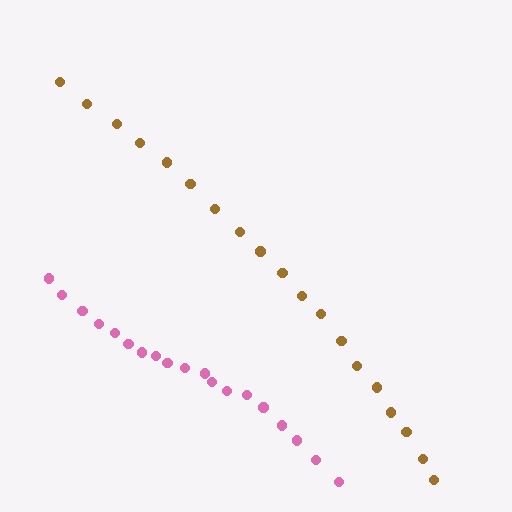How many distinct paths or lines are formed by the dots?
There are 2 distinct paths.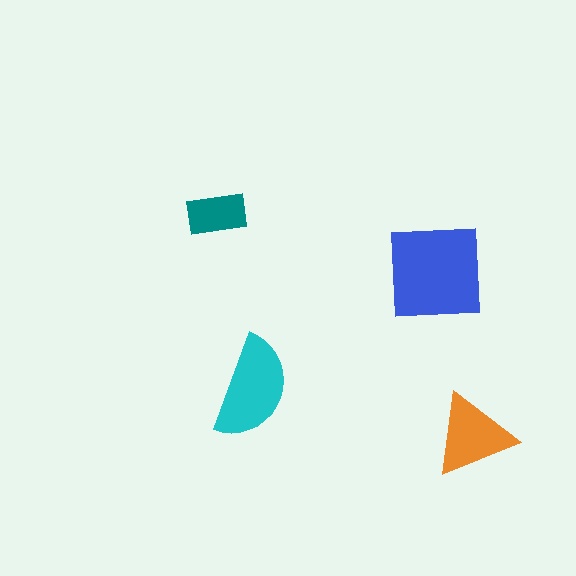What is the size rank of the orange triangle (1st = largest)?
3rd.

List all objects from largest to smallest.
The blue square, the cyan semicircle, the orange triangle, the teal rectangle.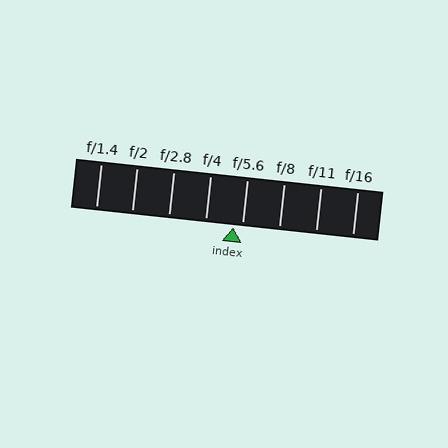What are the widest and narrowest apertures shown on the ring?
The widest aperture shown is f/1.4 and the narrowest is f/16.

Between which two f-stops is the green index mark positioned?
The index mark is between f/4 and f/5.6.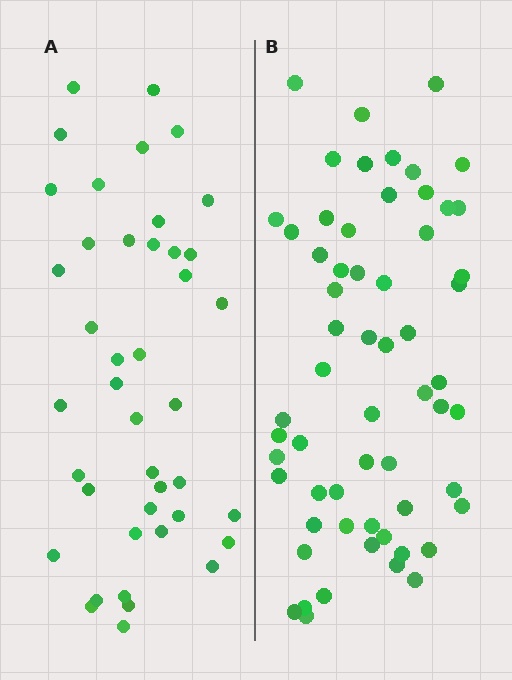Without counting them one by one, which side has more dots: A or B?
Region B (the right region) has more dots.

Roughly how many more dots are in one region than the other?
Region B has approximately 20 more dots than region A.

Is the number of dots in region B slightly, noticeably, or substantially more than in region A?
Region B has noticeably more, but not dramatically so. The ratio is roughly 1.4 to 1.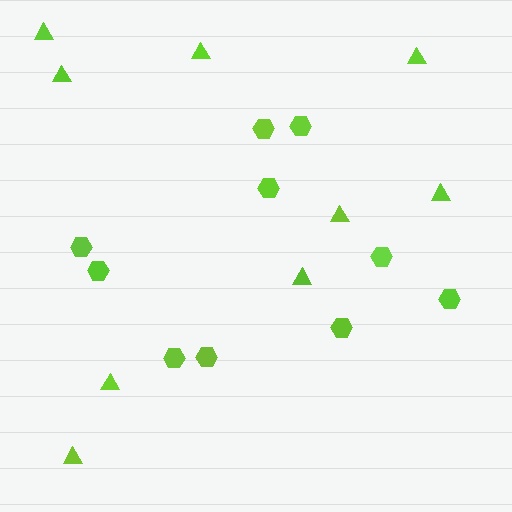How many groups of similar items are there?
There are 2 groups: one group of triangles (9) and one group of hexagons (10).